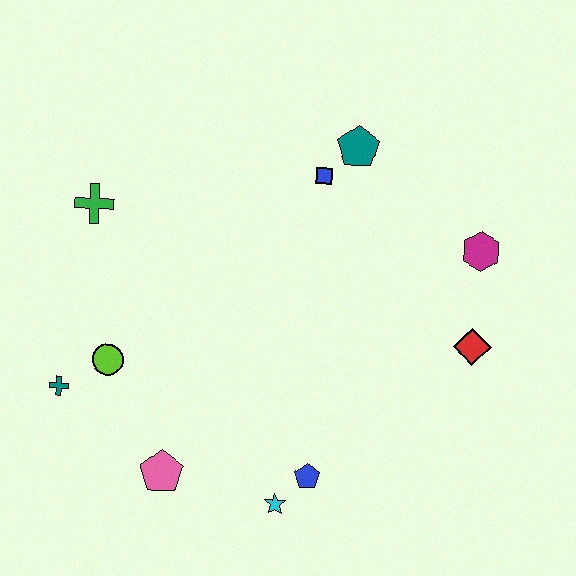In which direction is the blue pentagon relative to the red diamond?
The blue pentagon is to the left of the red diamond.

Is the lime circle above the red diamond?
No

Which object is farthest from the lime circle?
The magenta hexagon is farthest from the lime circle.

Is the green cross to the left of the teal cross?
No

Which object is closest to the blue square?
The teal pentagon is closest to the blue square.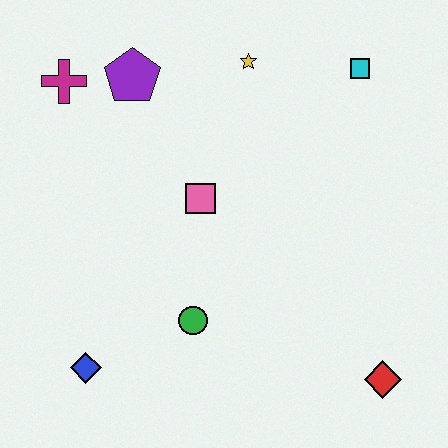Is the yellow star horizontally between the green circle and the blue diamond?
No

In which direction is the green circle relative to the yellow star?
The green circle is below the yellow star.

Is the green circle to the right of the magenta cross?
Yes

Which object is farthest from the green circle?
The cyan square is farthest from the green circle.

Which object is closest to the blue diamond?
The green circle is closest to the blue diamond.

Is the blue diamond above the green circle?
No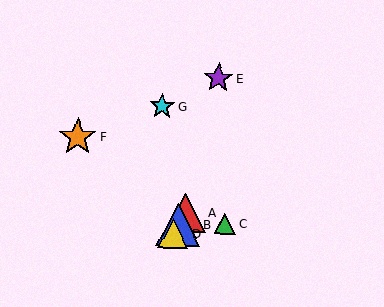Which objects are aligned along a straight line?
Objects A, B, D are aligned along a straight line.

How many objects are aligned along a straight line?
3 objects (A, B, D) are aligned along a straight line.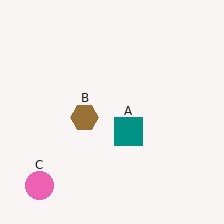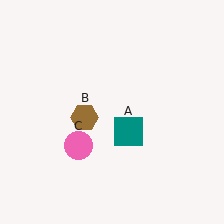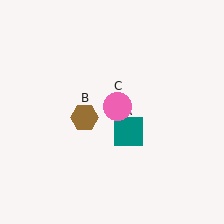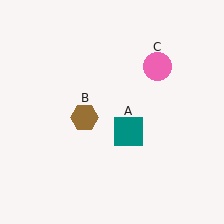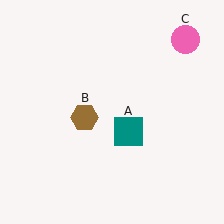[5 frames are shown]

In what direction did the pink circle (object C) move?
The pink circle (object C) moved up and to the right.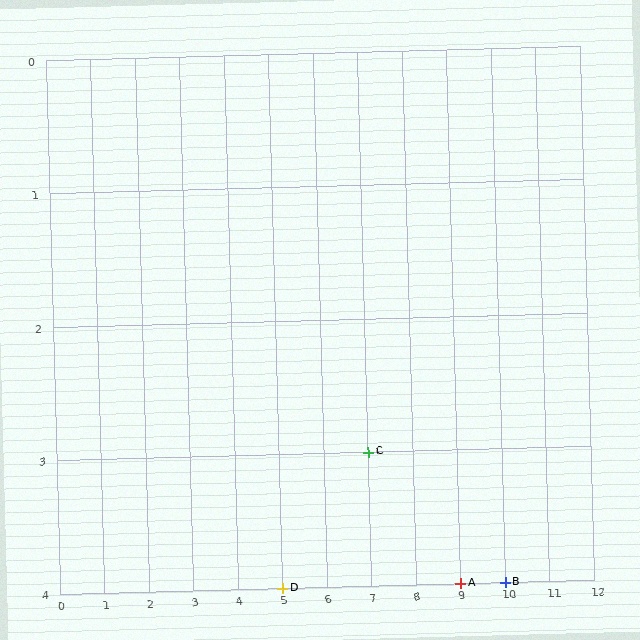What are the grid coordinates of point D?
Point D is at grid coordinates (5, 4).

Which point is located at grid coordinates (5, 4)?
Point D is at (5, 4).